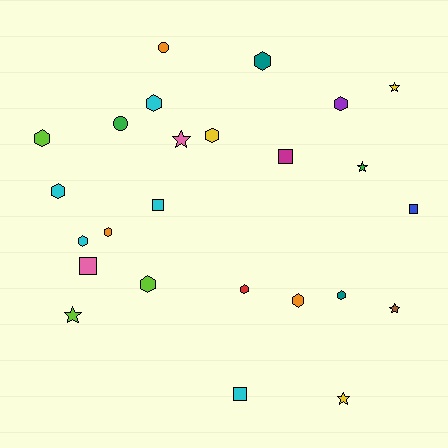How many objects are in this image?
There are 25 objects.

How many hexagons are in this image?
There are 12 hexagons.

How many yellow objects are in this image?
There are 3 yellow objects.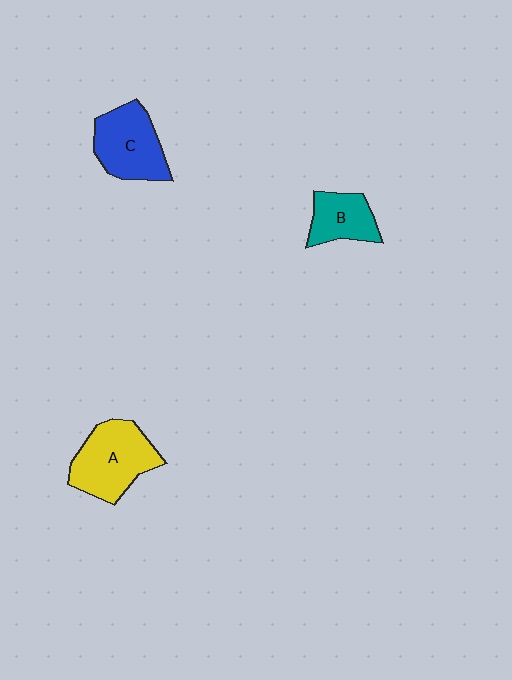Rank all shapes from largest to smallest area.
From largest to smallest: A (yellow), C (blue), B (teal).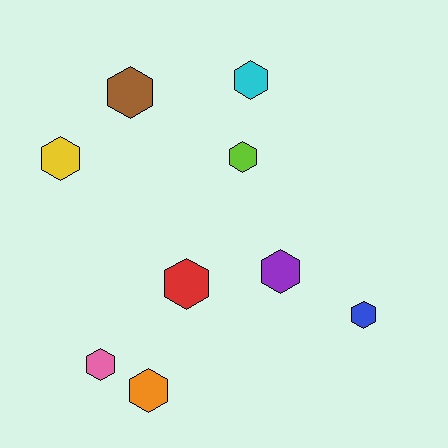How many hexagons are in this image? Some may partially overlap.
There are 9 hexagons.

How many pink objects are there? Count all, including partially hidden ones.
There is 1 pink object.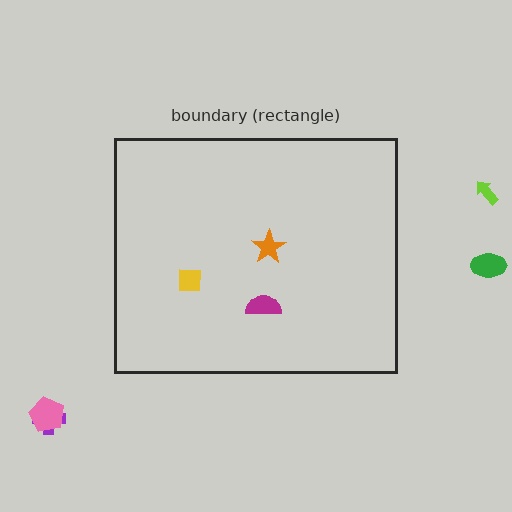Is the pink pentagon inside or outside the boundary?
Outside.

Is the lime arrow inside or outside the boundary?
Outside.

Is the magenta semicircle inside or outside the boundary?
Inside.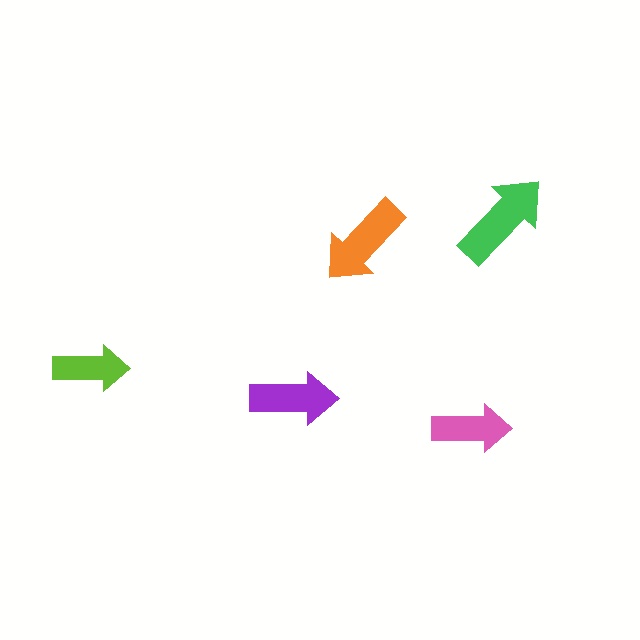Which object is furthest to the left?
The lime arrow is leftmost.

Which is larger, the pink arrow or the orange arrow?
The orange one.